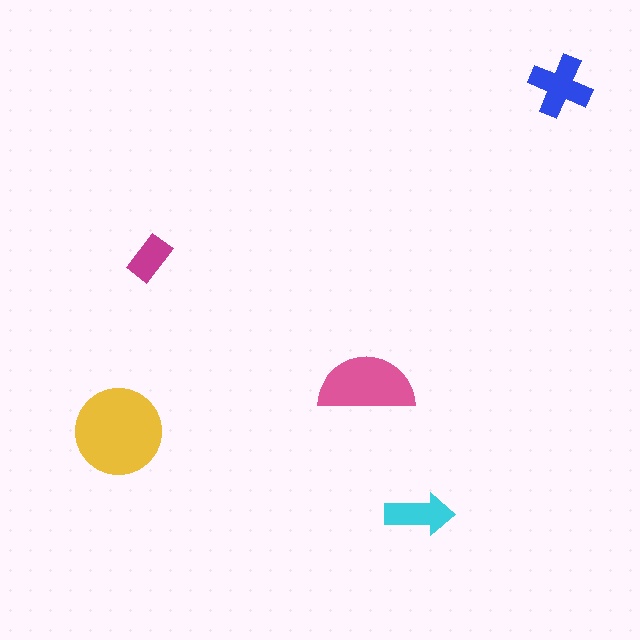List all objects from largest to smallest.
The yellow circle, the pink semicircle, the blue cross, the cyan arrow, the magenta rectangle.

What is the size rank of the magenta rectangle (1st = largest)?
5th.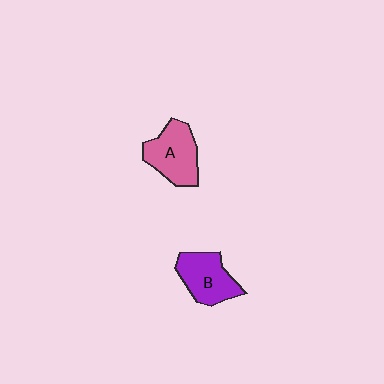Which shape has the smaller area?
Shape B (purple).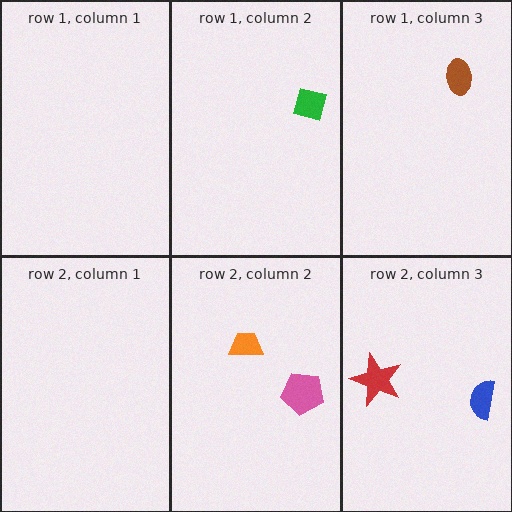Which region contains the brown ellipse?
The row 1, column 3 region.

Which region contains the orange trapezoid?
The row 2, column 2 region.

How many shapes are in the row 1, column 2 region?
1.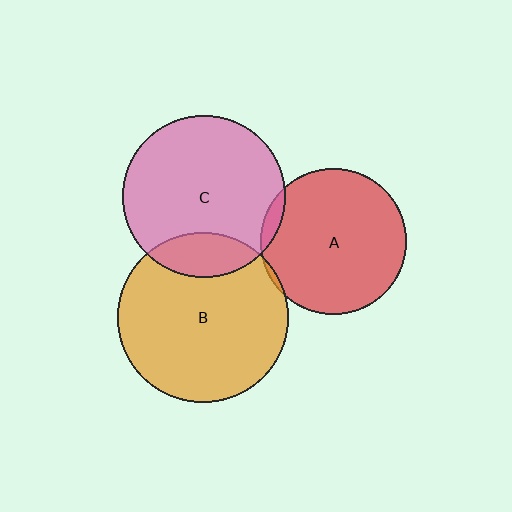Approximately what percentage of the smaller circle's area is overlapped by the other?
Approximately 5%.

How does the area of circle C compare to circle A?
Approximately 1.2 times.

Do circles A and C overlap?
Yes.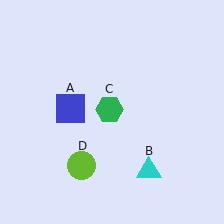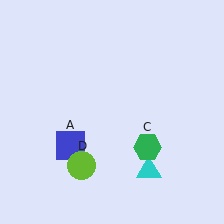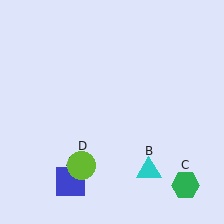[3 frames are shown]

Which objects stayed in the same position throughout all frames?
Cyan triangle (object B) and lime circle (object D) remained stationary.